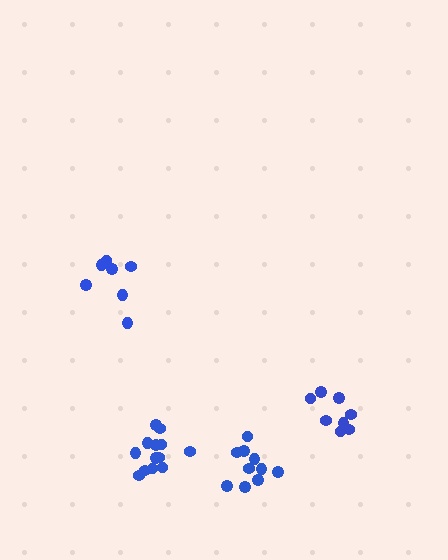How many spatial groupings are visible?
There are 4 spatial groupings.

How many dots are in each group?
Group 1: 7 dots, Group 2: 8 dots, Group 3: 13 dots, Group 4: 10 dots (38 total).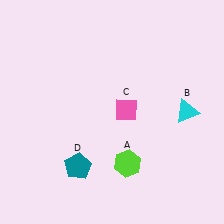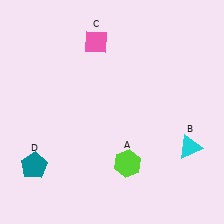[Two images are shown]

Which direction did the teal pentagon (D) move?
The teal pentagon (D) moved left.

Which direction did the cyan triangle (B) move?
The cyan triangle (B) moved down.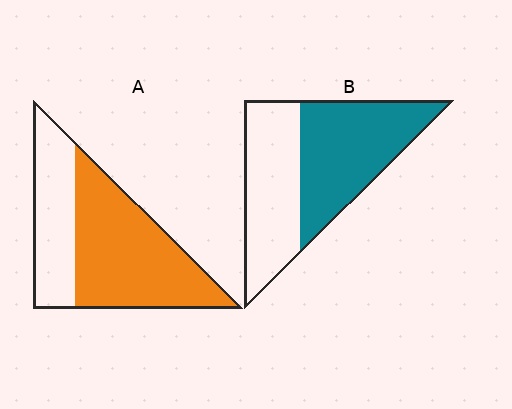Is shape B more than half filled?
Roughly half.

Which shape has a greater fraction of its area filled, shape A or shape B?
Shape A.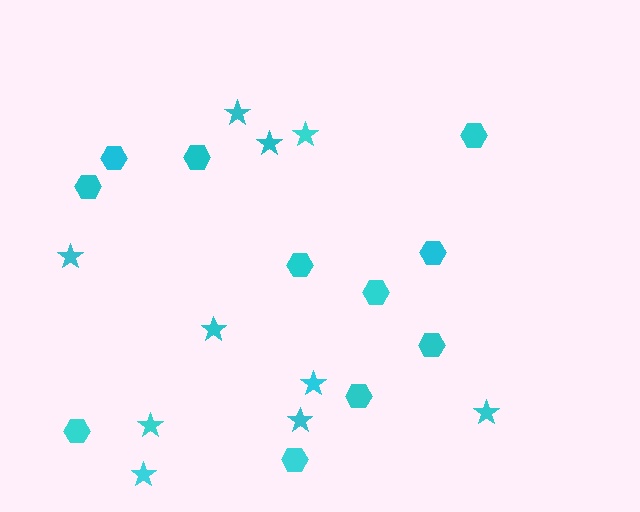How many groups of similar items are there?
There are 2 groups: one group of hexagons (11) and one group of stars (10).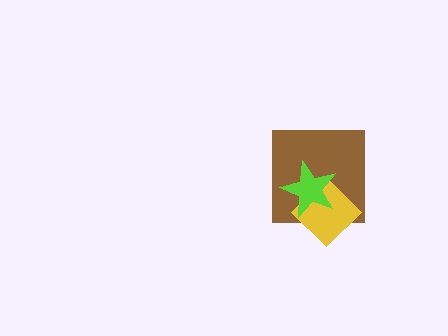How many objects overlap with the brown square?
2 objects overlap with the brown square.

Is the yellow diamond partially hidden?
Yes, it is partially covered by another shape.